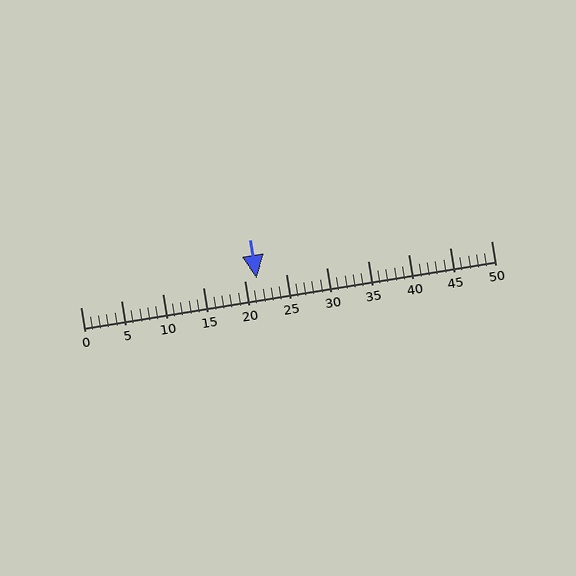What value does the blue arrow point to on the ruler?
The blue arrow points to approximately 21.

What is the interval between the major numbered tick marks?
The major tick marks are spaced 5 units apart.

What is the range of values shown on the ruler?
The ruler shows values from 0 to 50.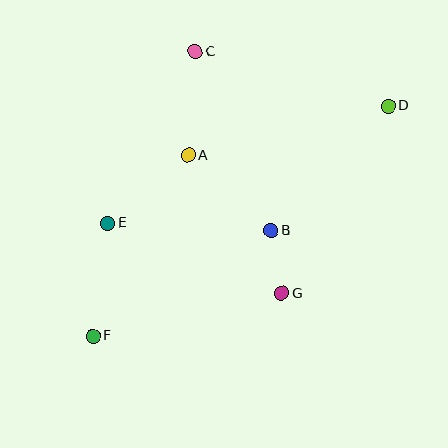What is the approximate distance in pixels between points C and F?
The distance between C and F is approximately 302 pixels.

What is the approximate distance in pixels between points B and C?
The distance between B and C is approximately 194 pixels.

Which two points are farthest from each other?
Points D and F are farthest from each other.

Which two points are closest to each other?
Points B and G are closest to each other.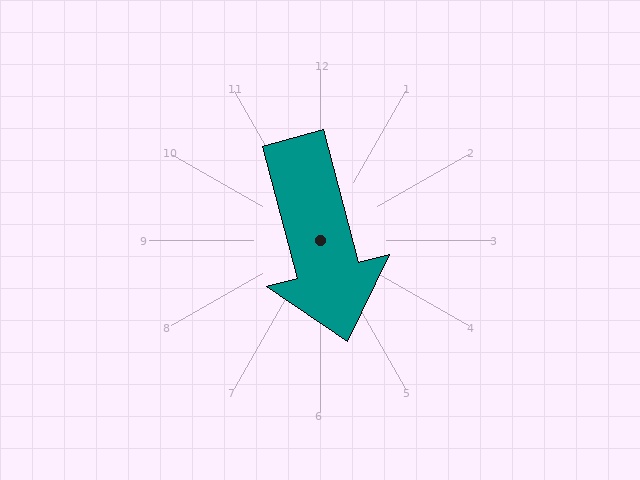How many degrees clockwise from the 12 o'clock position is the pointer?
Approximately 165 degrees.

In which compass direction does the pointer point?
South.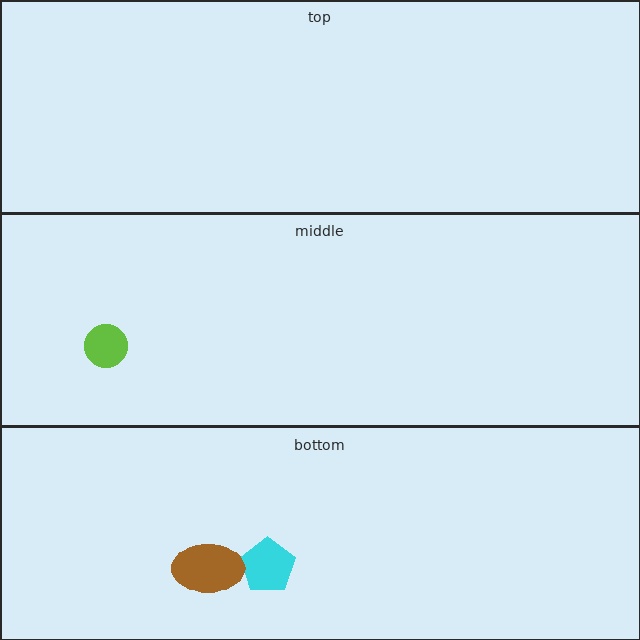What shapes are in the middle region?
The lime circle.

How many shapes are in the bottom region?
2.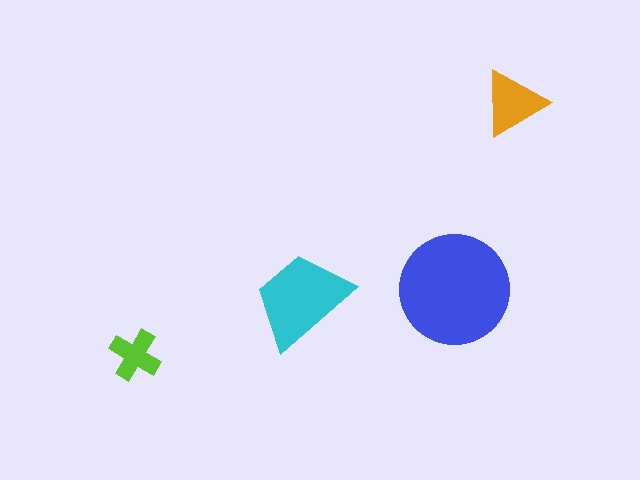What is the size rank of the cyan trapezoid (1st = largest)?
2nd.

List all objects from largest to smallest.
The blue circle, the cyan trapezoid, the orange triangle, the lime cross.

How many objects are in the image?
There are 4 objects in the image.